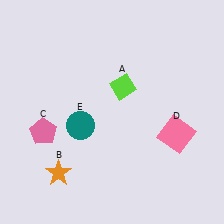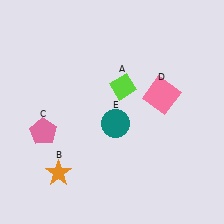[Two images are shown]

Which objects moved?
The objects that moved are: the pink square (D), the teal circle (E).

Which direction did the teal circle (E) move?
The teal circle (E) moved right.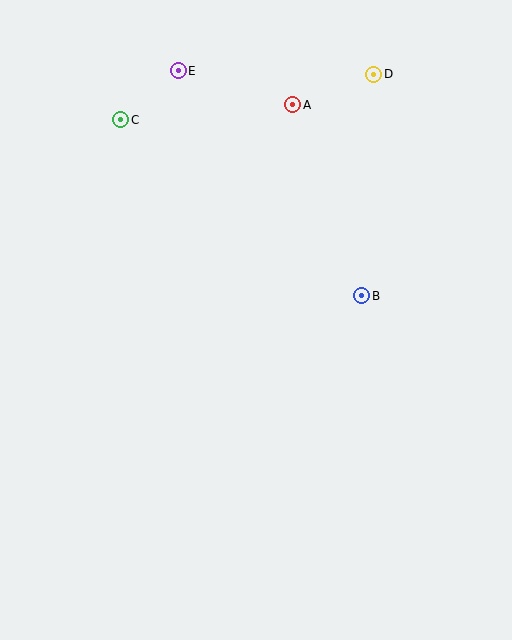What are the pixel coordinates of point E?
Point E is at (178, 71).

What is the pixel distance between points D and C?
The distance between D and C is 257 pixels.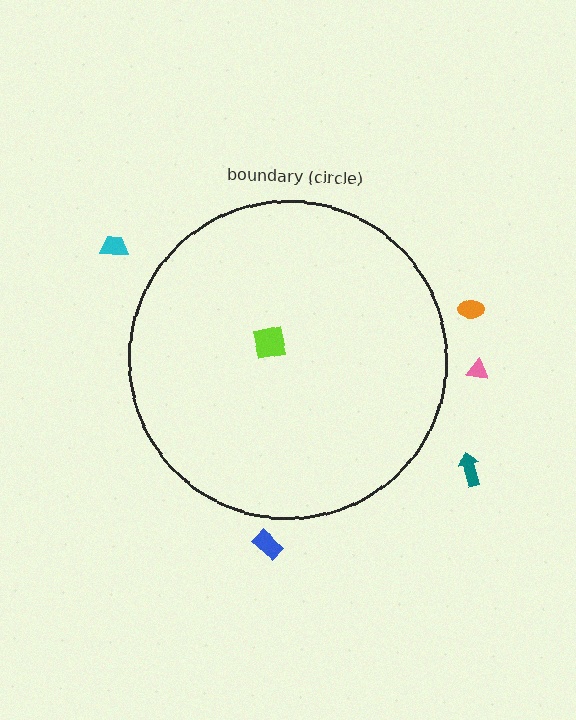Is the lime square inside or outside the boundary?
Inside.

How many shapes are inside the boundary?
1 inside, 5 outside.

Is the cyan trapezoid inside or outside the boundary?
Outside.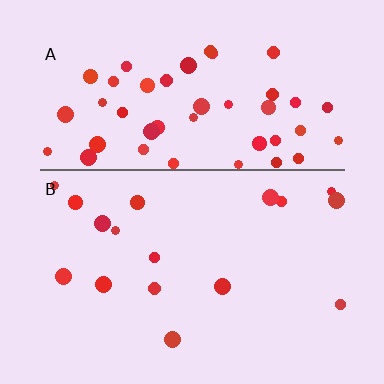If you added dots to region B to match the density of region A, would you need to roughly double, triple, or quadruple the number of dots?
Approximately triple.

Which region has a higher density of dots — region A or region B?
A (the top).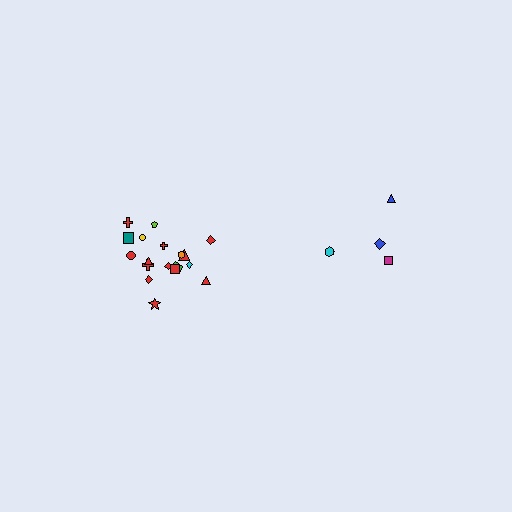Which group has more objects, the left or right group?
The left group.